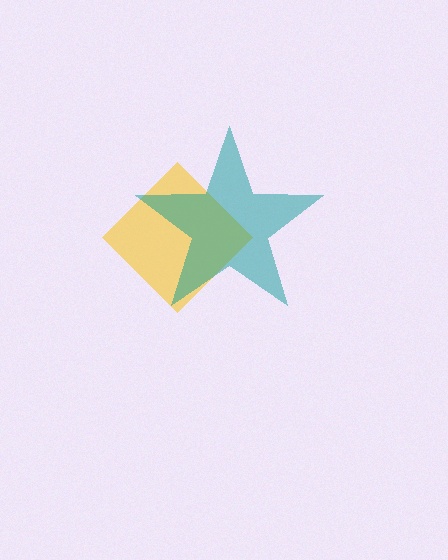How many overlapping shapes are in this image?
There are 2 overlapping shapes in the image.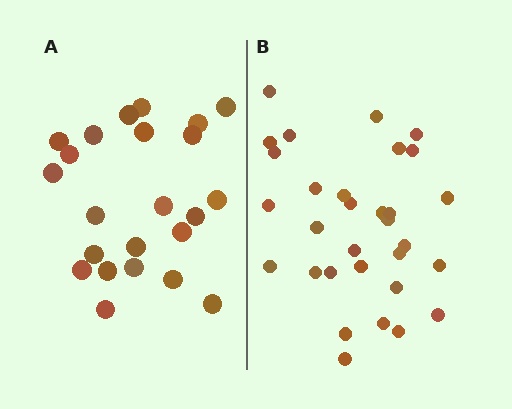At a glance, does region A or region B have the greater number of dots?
Region B (the right region) has more dots.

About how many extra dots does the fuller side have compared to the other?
Region B has roughly 8 or so more dots than region A.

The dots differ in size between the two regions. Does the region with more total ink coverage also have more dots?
No. Region A has more total ink coverage because its dots are larger, but region B actually contains more individual dots. Total area can be misleading — the number of items is what matters here.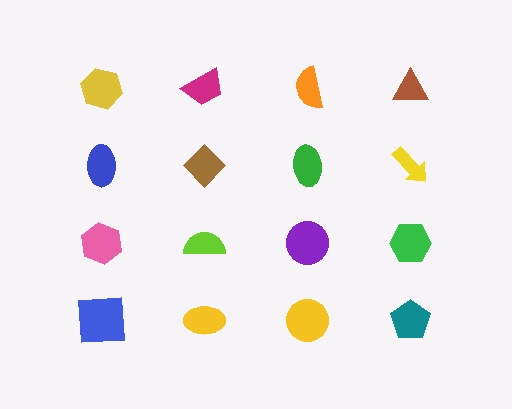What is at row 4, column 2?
A yellow ellipse.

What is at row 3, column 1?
A pink hexagon.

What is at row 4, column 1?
A blue square.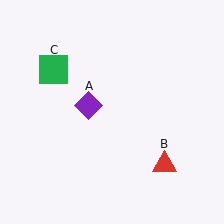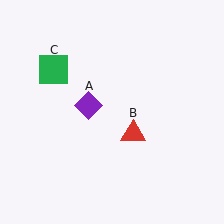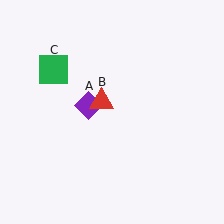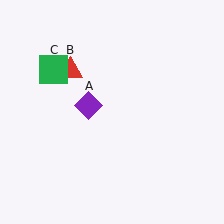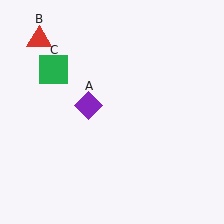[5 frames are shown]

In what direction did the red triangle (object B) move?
The red triangle (object B) moved up and to the left.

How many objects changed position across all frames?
1 object changed position: red triangle (object B).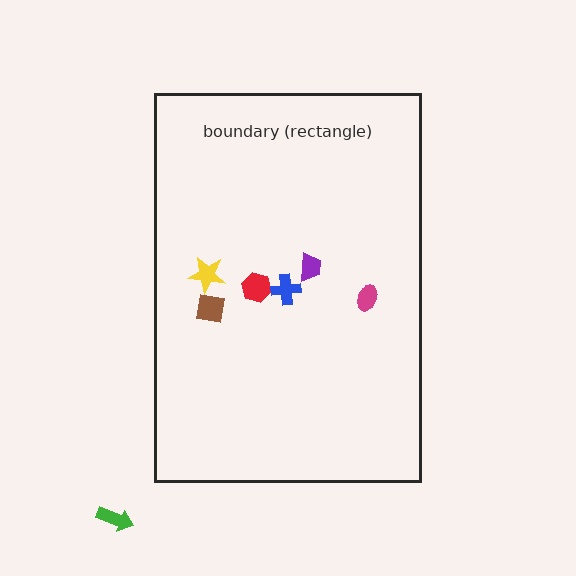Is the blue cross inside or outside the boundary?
Inside.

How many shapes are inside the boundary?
6 inside, 1 outside.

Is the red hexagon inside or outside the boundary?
Inside.